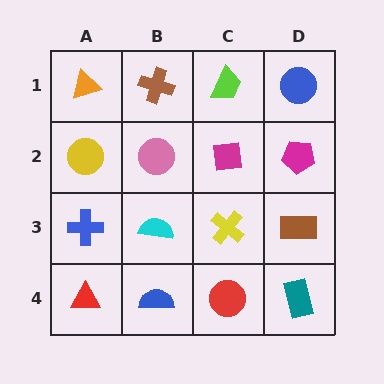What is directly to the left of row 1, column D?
A lime trapezoid.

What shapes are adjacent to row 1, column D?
A magenta pentagon (row 2, column D), a lime trapezoid (row 1, column C).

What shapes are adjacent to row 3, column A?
A yellow circle (row 2, column A), a red triangle (row 4, column A), a cyan semicircle (row 3, column B).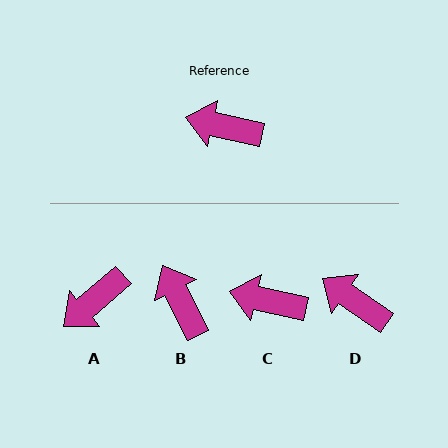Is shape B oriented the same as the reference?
No, it is off by about 50 degrees.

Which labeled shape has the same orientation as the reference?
C.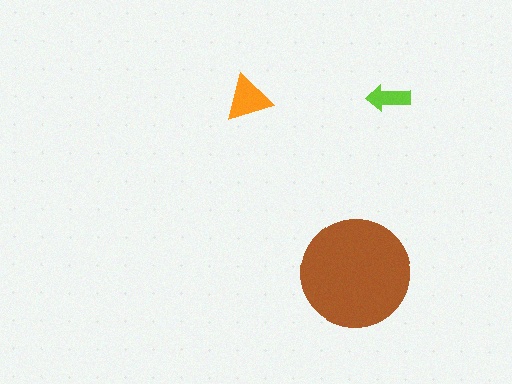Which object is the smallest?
The lime arrow.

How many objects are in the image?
There are 3 objects in the image.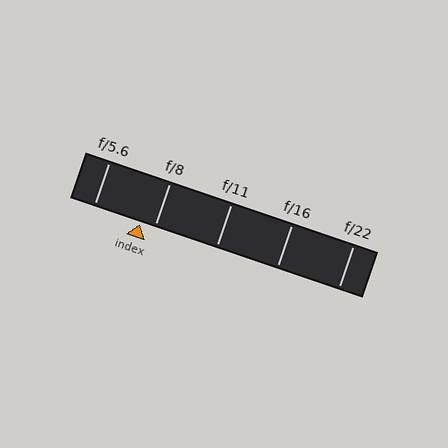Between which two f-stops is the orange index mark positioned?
The index mark is between f/5.6 and f/8.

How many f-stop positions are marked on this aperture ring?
There are 5 f-stop positions marked.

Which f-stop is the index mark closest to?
The index mark is closest to f/8.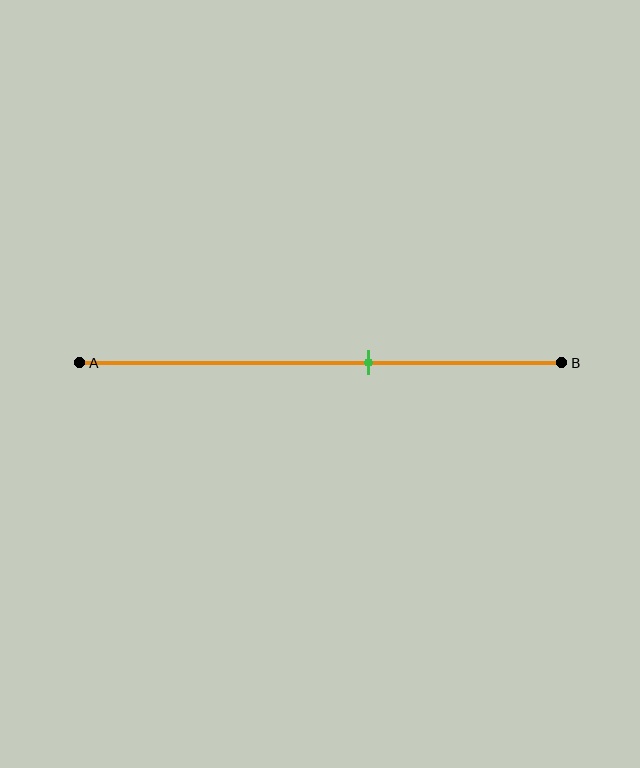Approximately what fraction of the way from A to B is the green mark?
The green mark is approximately 60% of the way from A to B.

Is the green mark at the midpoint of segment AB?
No, the mark is at about 60% from A, not at the 50% midpoint.